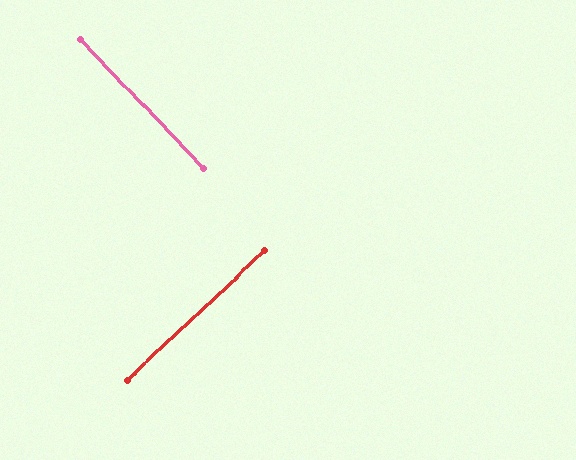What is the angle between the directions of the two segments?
Approximately 90 degrees.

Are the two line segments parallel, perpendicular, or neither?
Perpendicular — they meet at approximately 90°.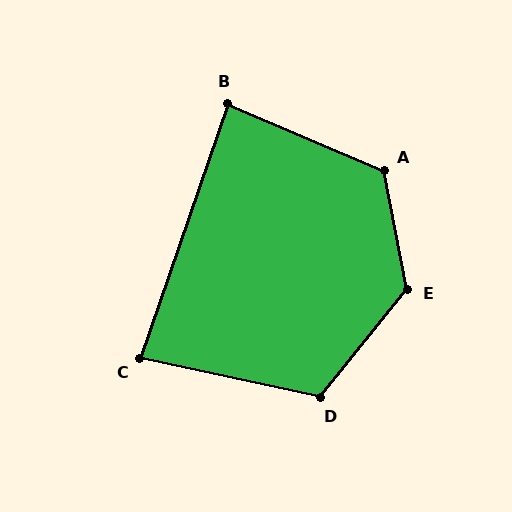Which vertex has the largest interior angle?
E, at approximately 130 degrees.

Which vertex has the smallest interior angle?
C, at approximately 83 degrees.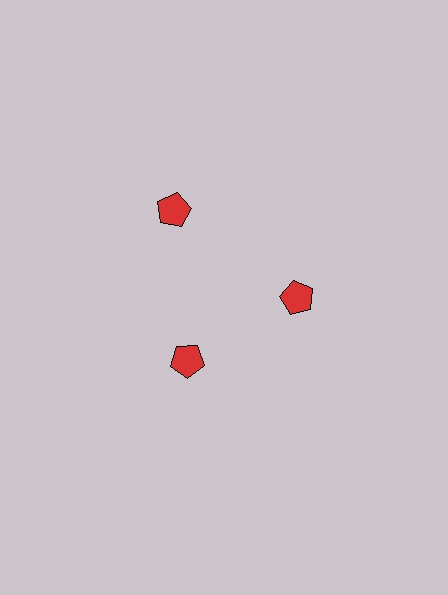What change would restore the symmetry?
The symmetry would be restored by moving it inward, back onto the ring so that all 3 pentagons sit at equal angles and equal distance from the center.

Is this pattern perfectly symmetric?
No. The 3 red pentagons are arranged in a ring, but one element near the 11 o'clock position is pushed outward from the center, breaking the 3-fold rotational symmetry.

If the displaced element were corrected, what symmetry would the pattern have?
It would have 3-fold rotational symmetry — the pattern would map onto itself every 120 degrees.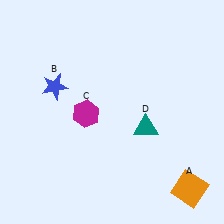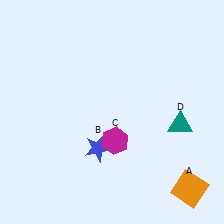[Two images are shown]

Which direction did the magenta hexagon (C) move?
The magenta hexagon (C) moved right.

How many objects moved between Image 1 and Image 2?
3 objects moved between the two images.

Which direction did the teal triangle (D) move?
The teal triangle (D) moved right.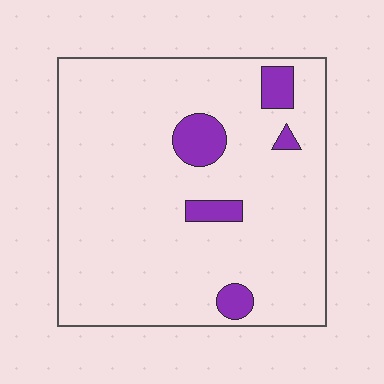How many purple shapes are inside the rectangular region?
5.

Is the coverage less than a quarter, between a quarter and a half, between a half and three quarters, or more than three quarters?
Less than a quarter.